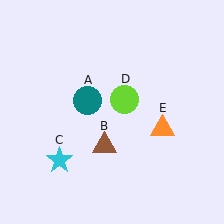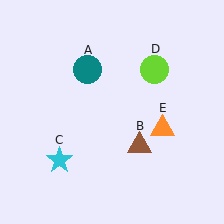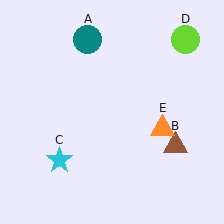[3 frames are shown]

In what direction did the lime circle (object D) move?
The lime circle (object D) moved up and to the right.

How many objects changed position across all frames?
3 objects changed position: teal circle (object A), brown triangle (object B), lime circle (object D).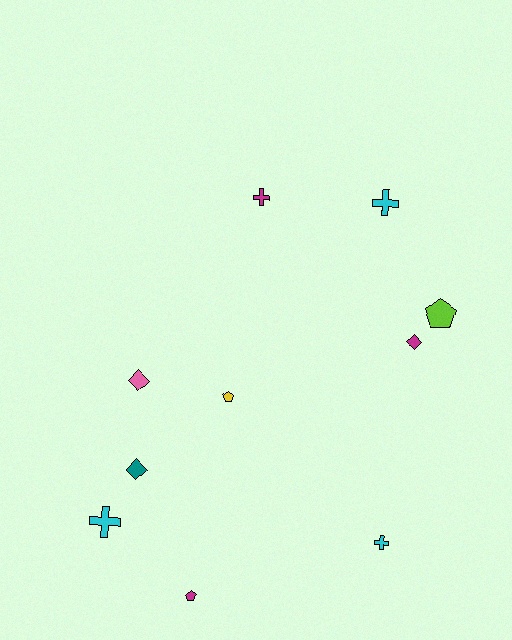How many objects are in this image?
There are 10 objects.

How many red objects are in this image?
There are no red objects.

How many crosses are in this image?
There are 4 crosses.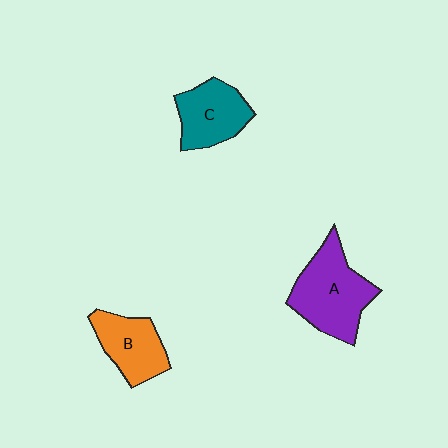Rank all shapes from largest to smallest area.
From largest to smallest: A (purple), C (teal), B (orange).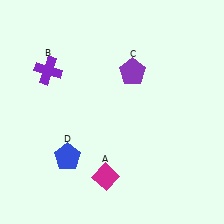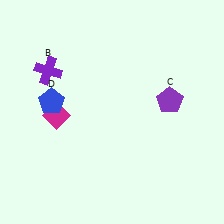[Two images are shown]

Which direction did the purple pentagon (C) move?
The purple pentagon (C) moved right.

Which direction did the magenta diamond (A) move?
The magenta diamond (A) moved up.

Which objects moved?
The objects that moved are: the magenta diamond (A), the purple pentagon (C), the blue pentagon (D).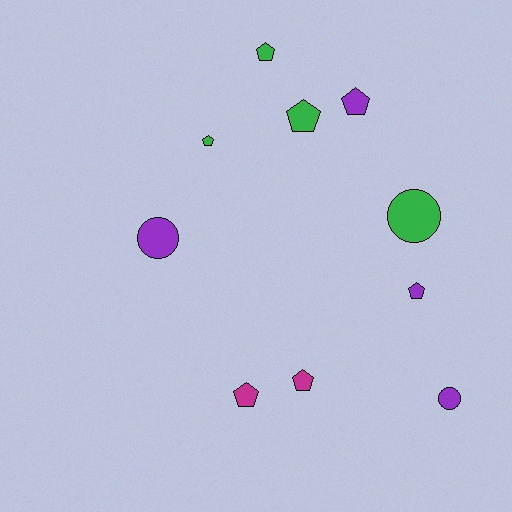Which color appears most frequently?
Green, with 4 objects.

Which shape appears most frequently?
Pentagon, with 7 objects.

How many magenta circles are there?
There are no magenta circles.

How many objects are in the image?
There are 10 objects.